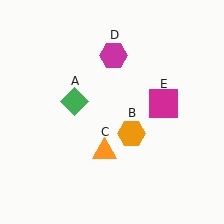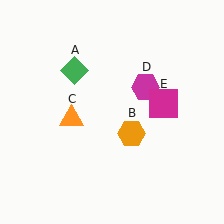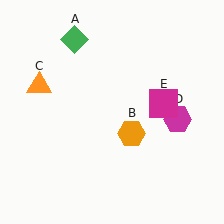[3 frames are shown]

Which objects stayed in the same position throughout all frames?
Orange hexagon (object B) and magenta square (object E) remained stationary.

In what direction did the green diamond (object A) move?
The green diamond (object A) moved up.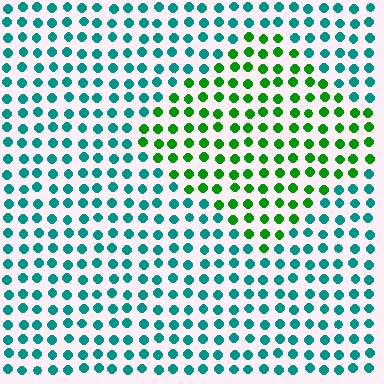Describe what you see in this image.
The image is filled with small teal elements in a uniform arrangement. A diamond-shaped region is visible where the elements are tinted to a slightly different hue, forming a subtle color boundary.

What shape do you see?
I see a diamond.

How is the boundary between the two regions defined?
The boundary is defined purely by a slight shift in hue (about 52 degrees). Spacing, size, and orientation are identical on both sides.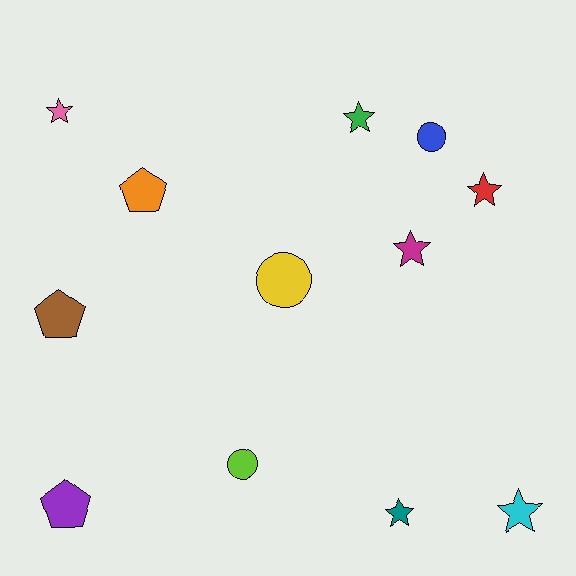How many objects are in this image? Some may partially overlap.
There are 12 objects.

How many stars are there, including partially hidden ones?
There are 6 stars.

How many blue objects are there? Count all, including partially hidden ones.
There is 1 blue object.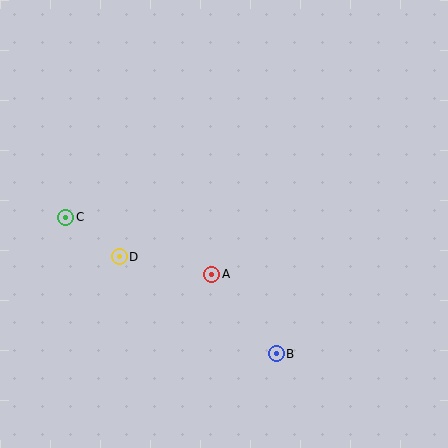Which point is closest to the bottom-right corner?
Point B is closest to the bottom-right corner.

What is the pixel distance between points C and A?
The distance between C and A is 157 pixels.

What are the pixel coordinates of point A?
Point A is at (212, 274).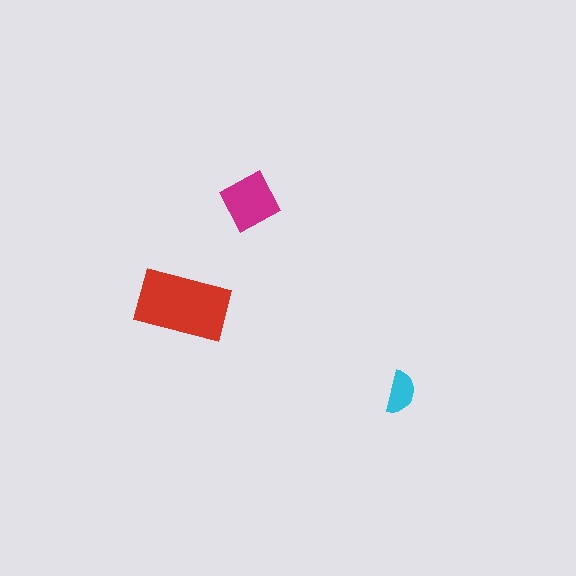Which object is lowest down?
The cyan semicircle is bottommost.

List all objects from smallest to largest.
The cyan semicircle, the magenta square, the red rectangle.